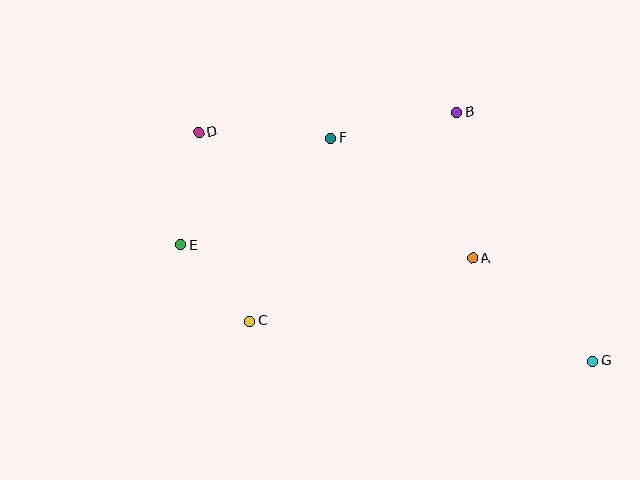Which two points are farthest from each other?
Points D and G are farthest from each other.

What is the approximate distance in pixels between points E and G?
The distance between E and G is approximately 428 pixels.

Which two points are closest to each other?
Points C and E are closest to each other.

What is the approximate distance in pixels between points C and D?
The distance between C and D is approximately 196 pixels.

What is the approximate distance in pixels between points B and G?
The distance between B and G is approximately 284 pixels.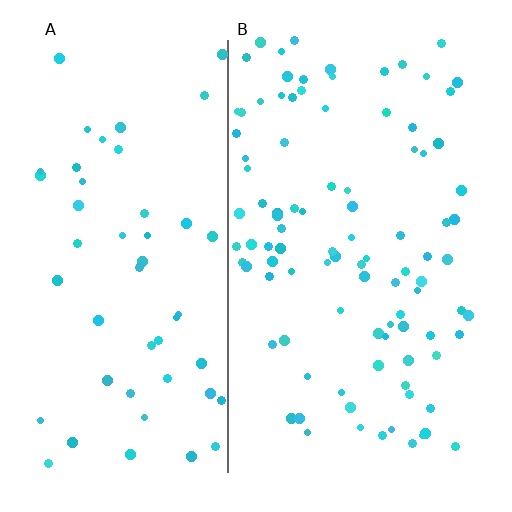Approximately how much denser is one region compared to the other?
Approximately 1.9× — region B over region A.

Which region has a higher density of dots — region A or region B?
B (the right).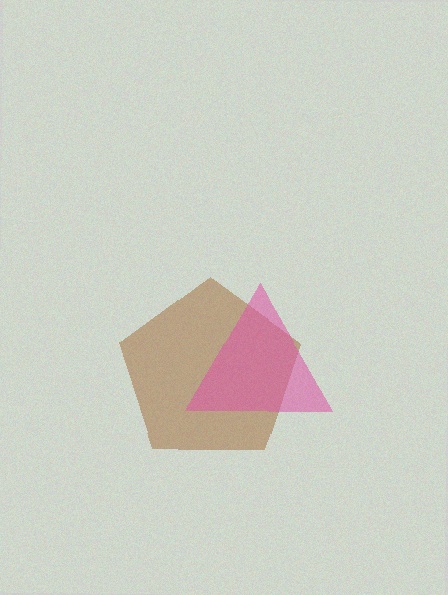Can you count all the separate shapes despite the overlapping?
Yes, there are 2 separate shapes.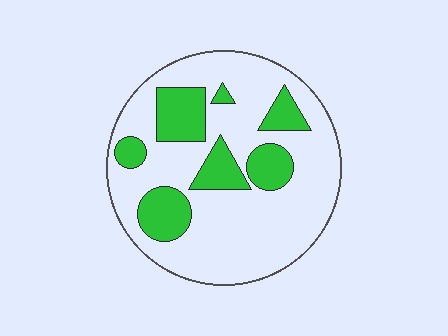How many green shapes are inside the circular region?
7.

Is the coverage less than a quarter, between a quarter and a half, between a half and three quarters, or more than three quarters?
Between a quarter and a half.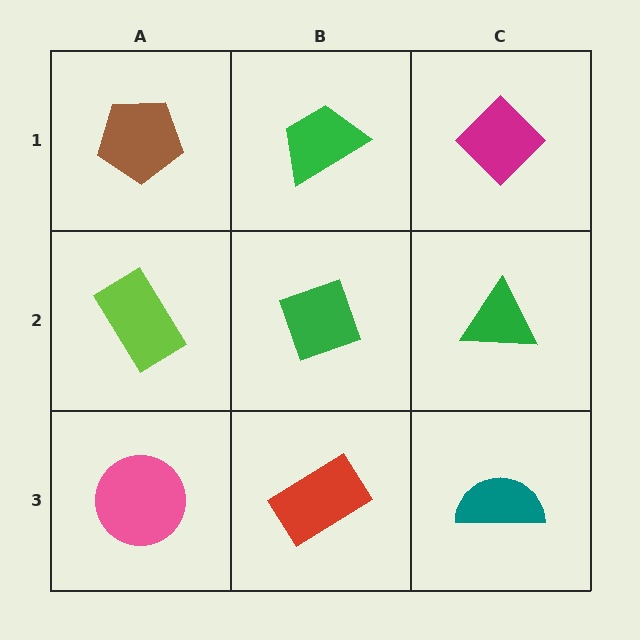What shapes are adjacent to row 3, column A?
A lime rectangle (row 2, column A), a red rectangle (row 3, column B).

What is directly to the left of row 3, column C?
A red rectangle.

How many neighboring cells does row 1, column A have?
2.